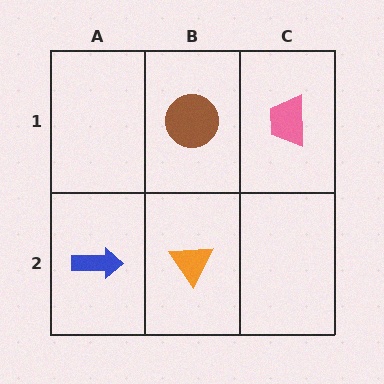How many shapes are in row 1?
2 shapes.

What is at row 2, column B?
An orange triangle.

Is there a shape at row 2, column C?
No, that cell is empty.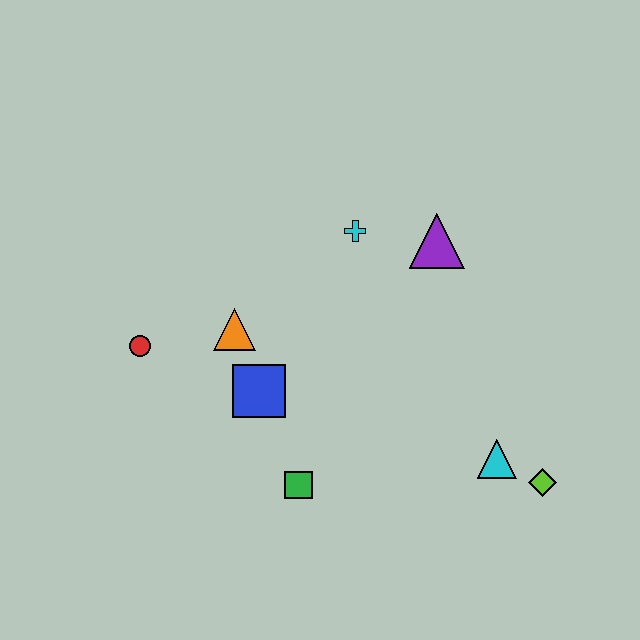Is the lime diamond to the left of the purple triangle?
No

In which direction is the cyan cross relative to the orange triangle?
The cyan cross is to the right of the orange triangle.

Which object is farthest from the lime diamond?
The red circle is farthest from the lime diamond.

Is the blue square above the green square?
Yes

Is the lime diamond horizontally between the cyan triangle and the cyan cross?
No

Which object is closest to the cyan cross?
The purple triangle is closest to the cyan cross.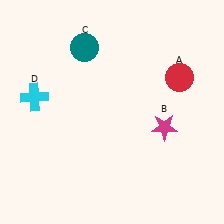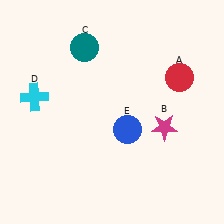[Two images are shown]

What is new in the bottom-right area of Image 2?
A blue circle (E) was added in the bottom-right area of Image 2.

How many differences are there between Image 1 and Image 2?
There is 1 difference between the two images.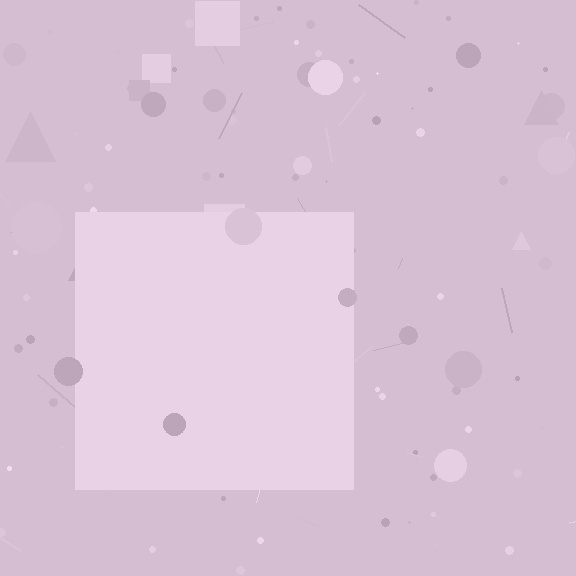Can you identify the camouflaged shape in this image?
The camouflaged shape is a square.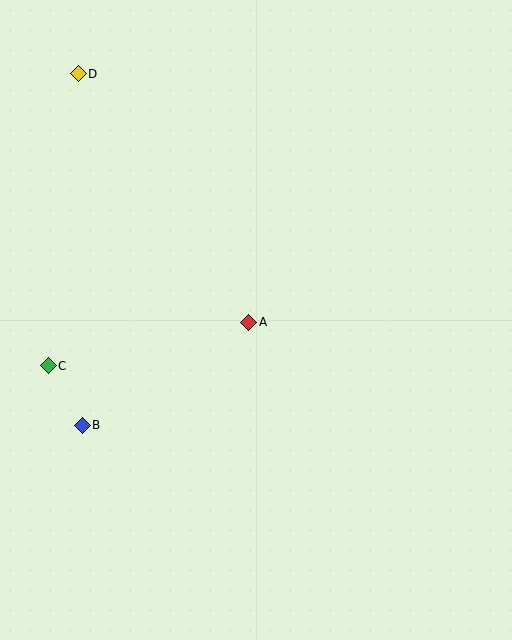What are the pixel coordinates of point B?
Point B is at (82, 425).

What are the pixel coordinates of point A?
Point A is at (249, 322).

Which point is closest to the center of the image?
Point A at (249, 322) is closest to the center.